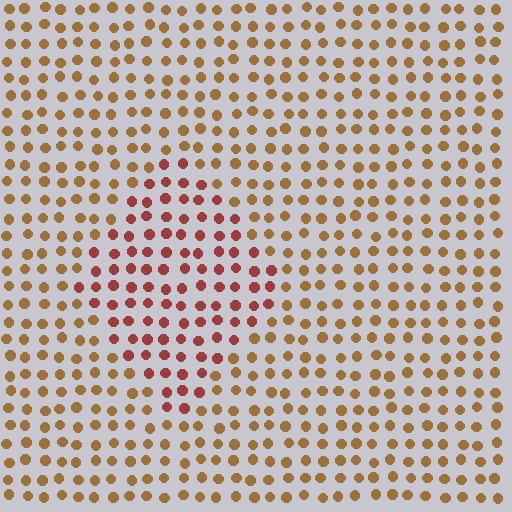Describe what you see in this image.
The image is filled with small brown elements in a uniform arrangement. A diamond-shaped region is visible where the elements are tinted to a slightly different hue, forming a subtle color boundary.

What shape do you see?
I see a diamond.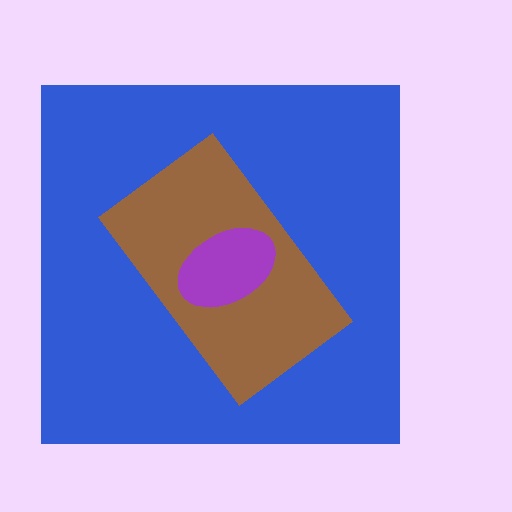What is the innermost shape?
The purple ellipse.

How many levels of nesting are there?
3.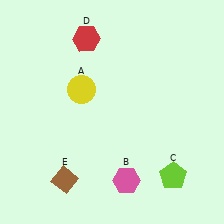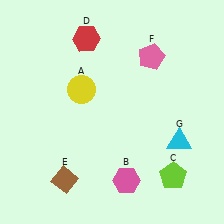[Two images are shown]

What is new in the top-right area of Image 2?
A pink pentagon (F) was added in the top-right area of Image 2.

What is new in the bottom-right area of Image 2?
A cyan triangle (G) was added in the bottom-right area of Image 2.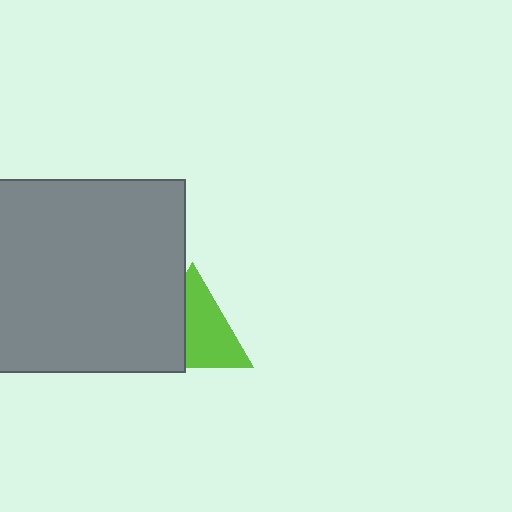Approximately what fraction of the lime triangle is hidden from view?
Roughly 39% of the lime triangle is hidden behind the gray square.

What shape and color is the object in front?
The object in front is a gray square.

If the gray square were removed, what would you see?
You would see the complete lime triangle.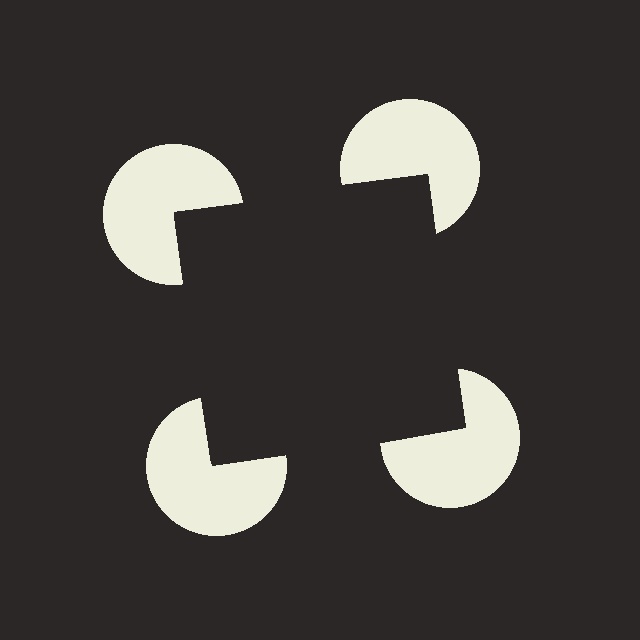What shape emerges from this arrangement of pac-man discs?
An illusory square — its edges are inferred from the aligned wedge cuts in the pac-man discs, not physically drawn.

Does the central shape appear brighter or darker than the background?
It typically appears slightly darker than the background, even though no actual brightness change is drawn.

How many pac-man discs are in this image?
There are 4 — one at each vertex of the illusory square.